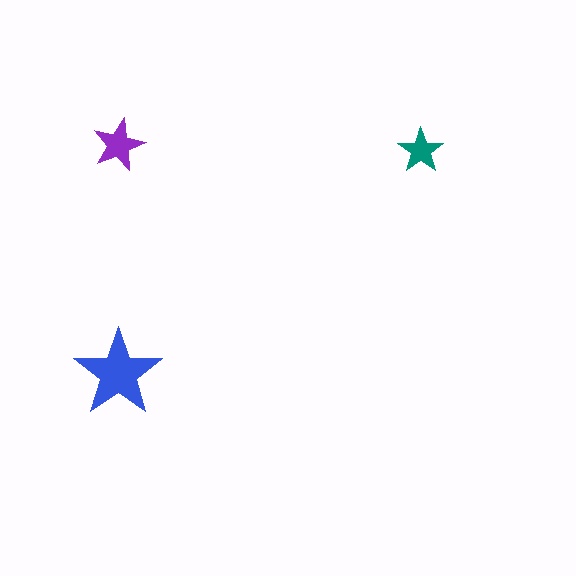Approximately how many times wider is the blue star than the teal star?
About 2 times wider.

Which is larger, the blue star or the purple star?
The blue one.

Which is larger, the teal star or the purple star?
The purple one.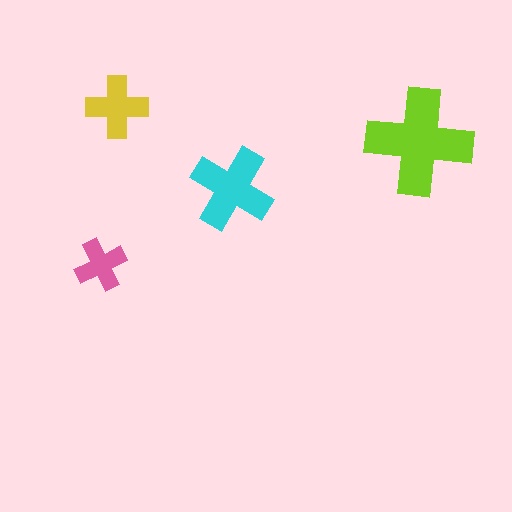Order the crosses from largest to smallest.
the lime one, the cyan one, the yellow one, the pink one.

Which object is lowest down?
The pink cross is bottommost.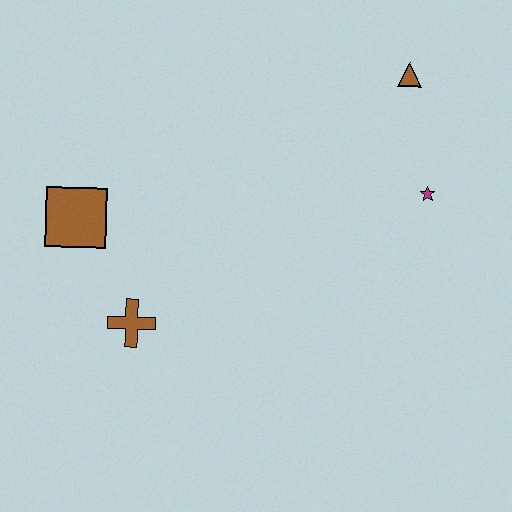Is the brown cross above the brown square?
No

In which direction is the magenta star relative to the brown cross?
The magenta star is to the right of the brown cross.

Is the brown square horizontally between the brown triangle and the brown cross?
No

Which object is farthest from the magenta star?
The brown square is farthest from the magenta star.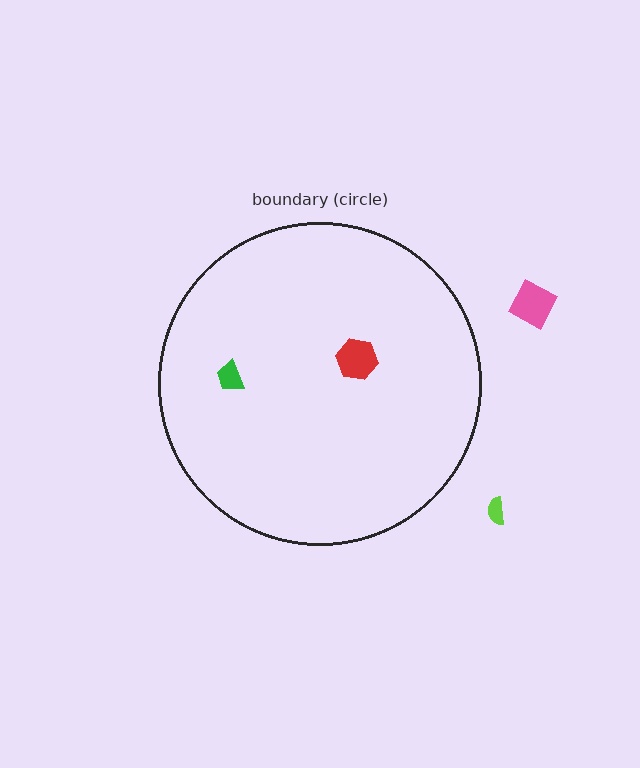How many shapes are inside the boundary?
2 inside, 2 outside.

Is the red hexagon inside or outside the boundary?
Inside.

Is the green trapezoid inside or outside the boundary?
Inside.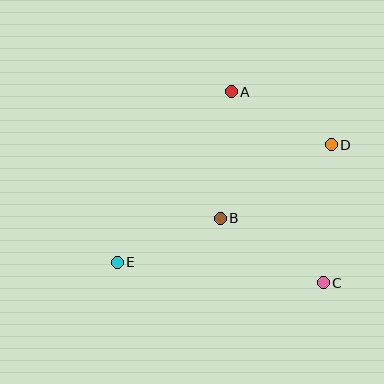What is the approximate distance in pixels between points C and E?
The distance between C and E is approximately 207 pixels.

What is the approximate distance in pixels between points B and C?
The distance between B and C is approximately 121 pixels.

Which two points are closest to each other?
Points B and E are closest to each other.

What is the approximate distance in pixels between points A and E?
The distance between A and E is approximately 205 pixels.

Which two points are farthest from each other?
Points D and E are farthest from each other.